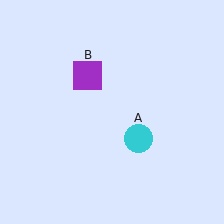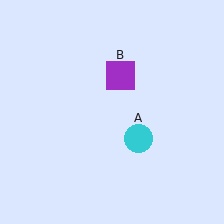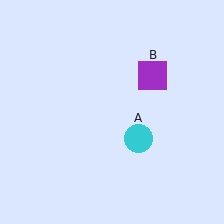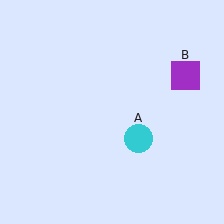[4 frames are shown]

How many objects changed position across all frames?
1 object changed position: purple square (object B).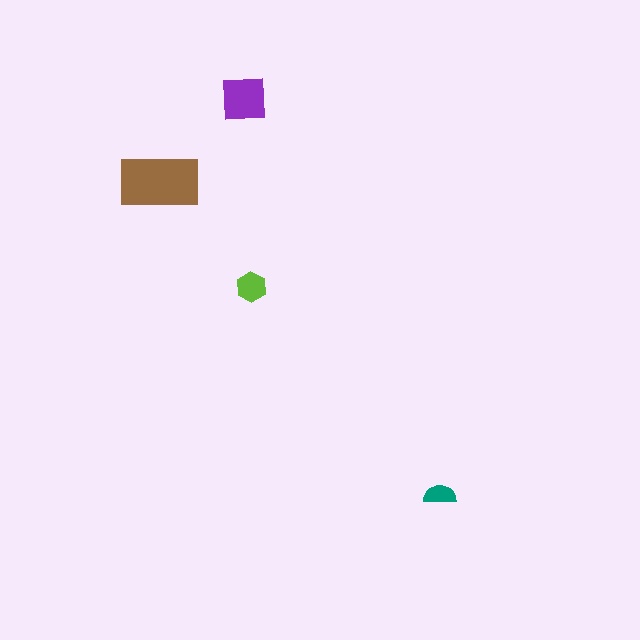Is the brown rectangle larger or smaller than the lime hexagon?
Larger.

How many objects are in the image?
There are 4 objects in the image.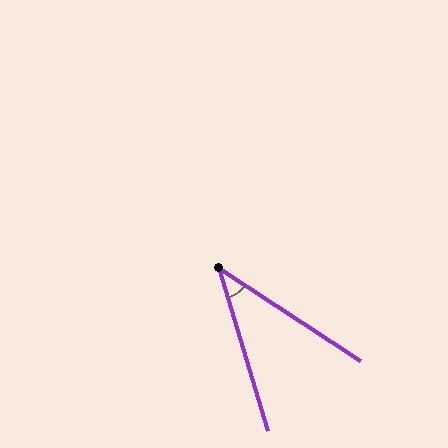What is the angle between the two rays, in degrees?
Approximately 40 degrees.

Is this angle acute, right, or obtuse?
It is acute.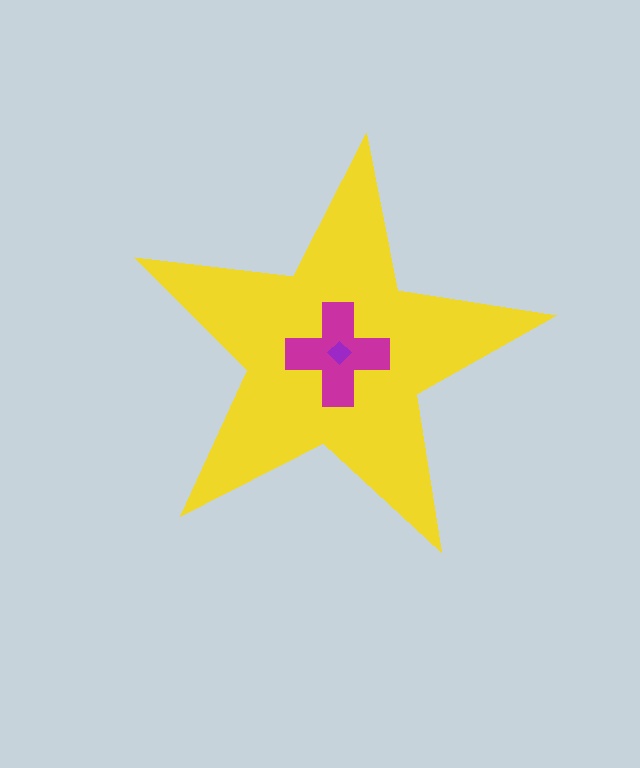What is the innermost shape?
The purple diamond.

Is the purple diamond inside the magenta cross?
Yes.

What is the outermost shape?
The yellow star.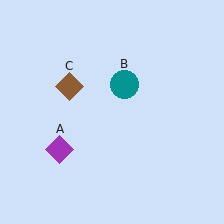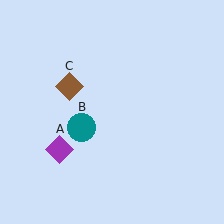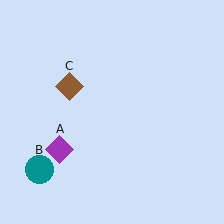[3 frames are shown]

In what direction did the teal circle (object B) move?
The teal circle (object B) moved down and to the left.